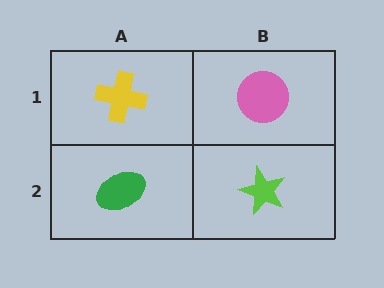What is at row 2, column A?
A green ellipse.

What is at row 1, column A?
A yellow cross.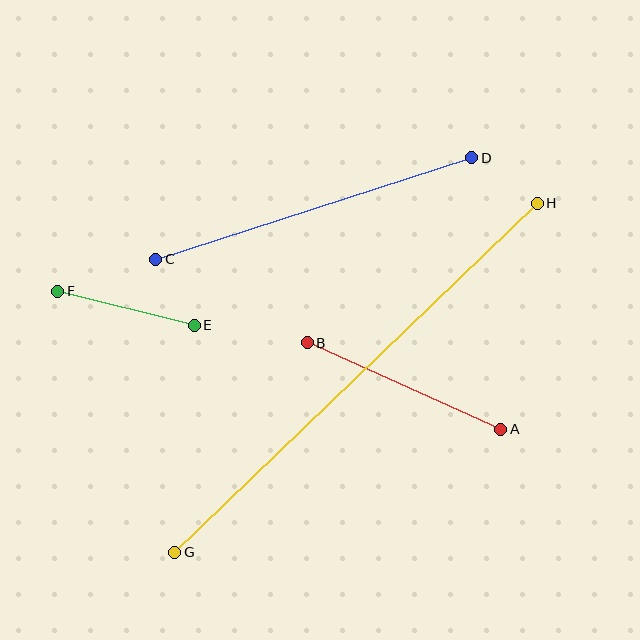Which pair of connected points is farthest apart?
Points G and H are farthest apart.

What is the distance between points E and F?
The distance is approximately 141 pixels.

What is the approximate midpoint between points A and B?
The midpoint is at approximately (404, 386) pixels.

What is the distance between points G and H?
The distance is approximately 503 pixels.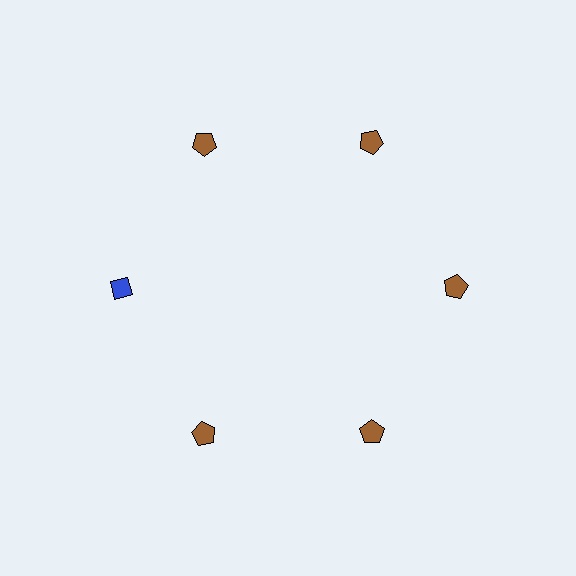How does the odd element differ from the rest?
It differs in both color (blue instead of brown) and shape (diamond instead of pentagon).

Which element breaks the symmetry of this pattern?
The blue diamond at roughly the 9 o'clock position breaks the symmetry. All other shapes are brown pentagons.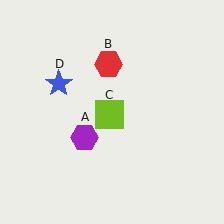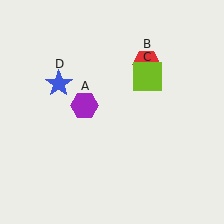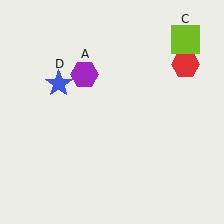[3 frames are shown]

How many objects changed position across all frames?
3 objects changed position: purple hexagon (object A), red hexagon (object B), lime square (object C).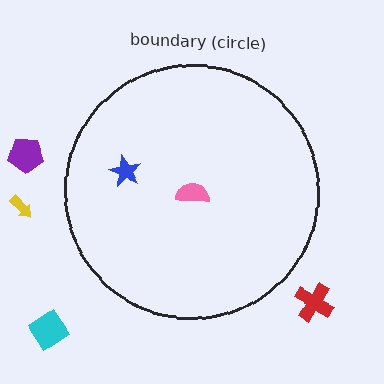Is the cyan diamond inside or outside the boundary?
Outside.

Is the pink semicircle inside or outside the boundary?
Inside.